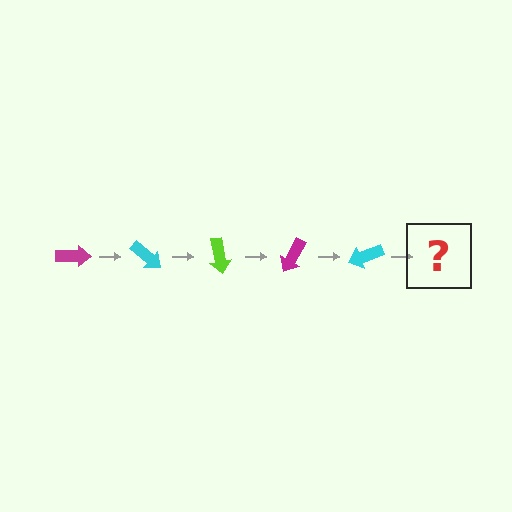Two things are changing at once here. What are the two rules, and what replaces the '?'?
The two rules are that it rotates 40 degrees each step and the color cycles through magenta, cyan, and lime. The '?' should be a lime arrow, rotated 200 degrees from the start.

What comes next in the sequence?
The next element should be a lime arrow, rotated 200 degrees from the start.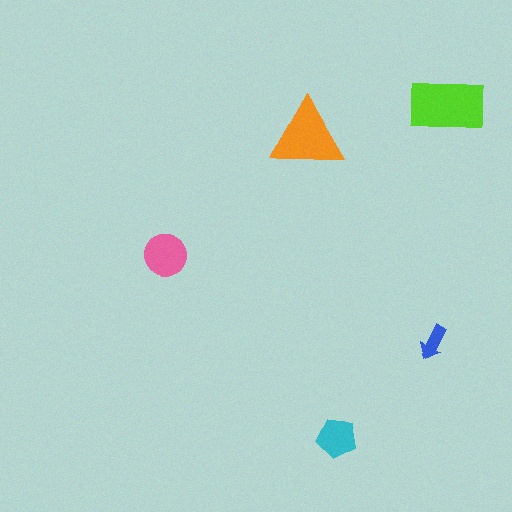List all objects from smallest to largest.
The blue arrow, the cyan pentagon, the pink circle, the orange triangle, the lime rectangle.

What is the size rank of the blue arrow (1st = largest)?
5th.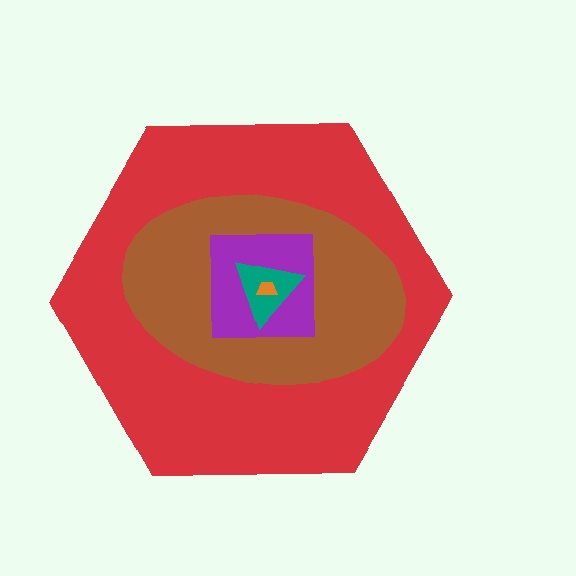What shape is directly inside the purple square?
The teal triangle.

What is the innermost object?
The orange trapezoid.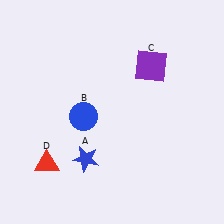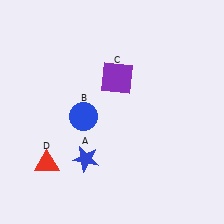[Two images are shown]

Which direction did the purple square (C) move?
The purple square (C) moved left.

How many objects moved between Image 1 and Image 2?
1 object moved between the two images.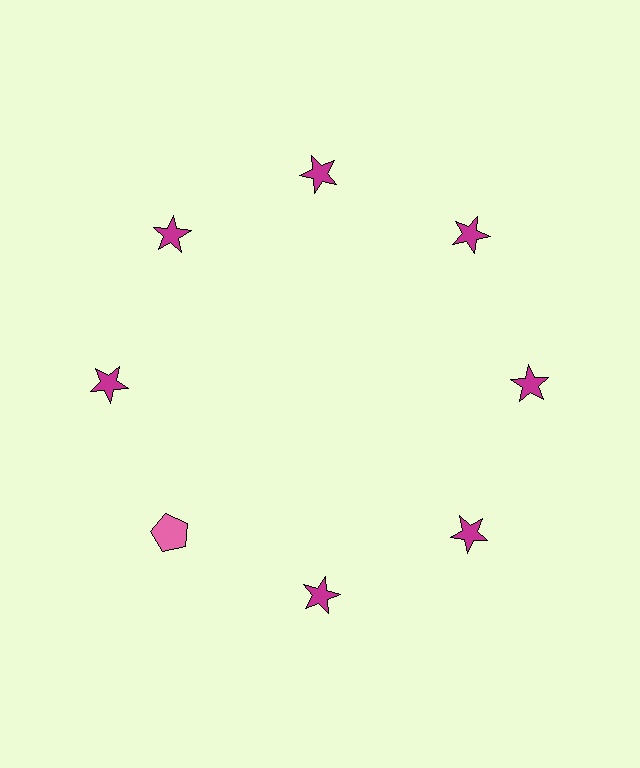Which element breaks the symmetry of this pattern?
The pink pentagon at roughly the 8 o'clock position breaks the symmetry. All other shapes are magenta stars.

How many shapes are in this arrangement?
There are 8 shapes arranged in a ring pattern.